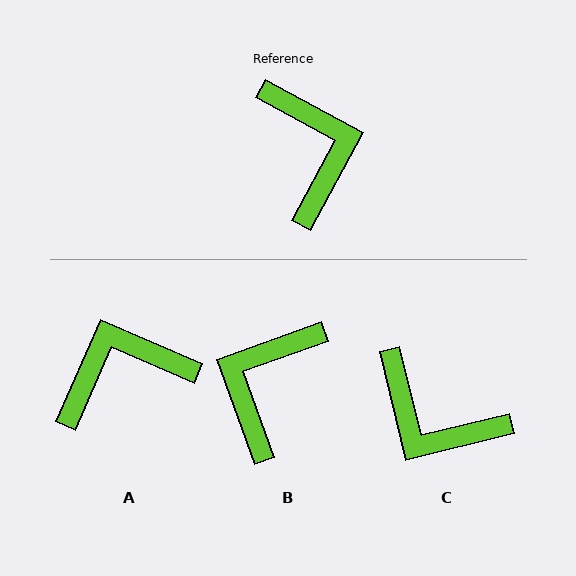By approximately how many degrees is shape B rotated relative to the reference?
Approximately 138 degrees counter-clockwise.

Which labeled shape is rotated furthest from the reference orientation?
B, about 138 degrees away.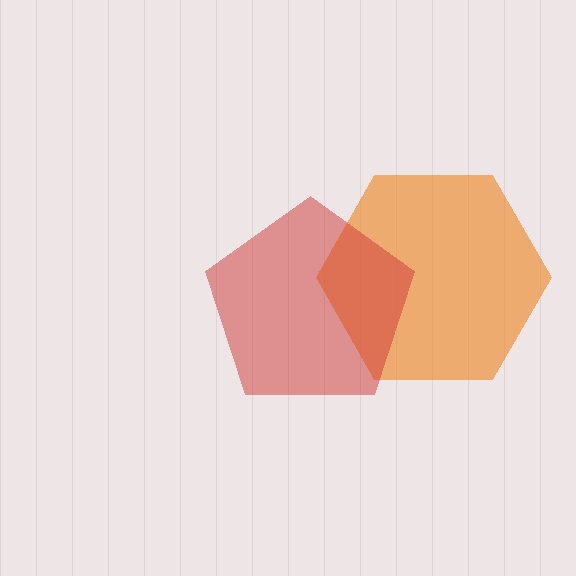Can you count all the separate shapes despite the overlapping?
Yes, there are 2 separate shapes.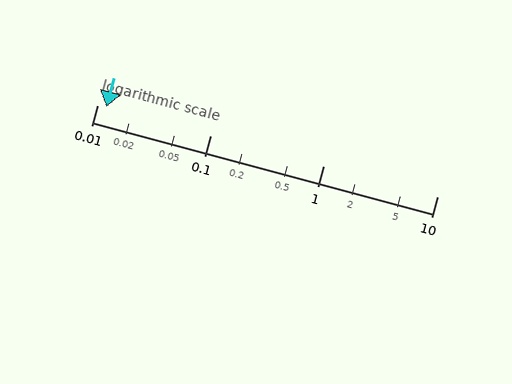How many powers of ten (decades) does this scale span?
The scale spans 3 decades, from 0.01 to 10.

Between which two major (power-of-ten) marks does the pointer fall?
The pointer is between 0.01 and 0.1.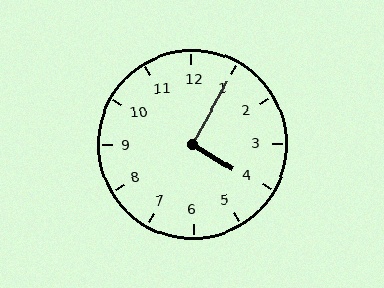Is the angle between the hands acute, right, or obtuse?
It is right.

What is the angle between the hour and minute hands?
Approximately 92 degrees.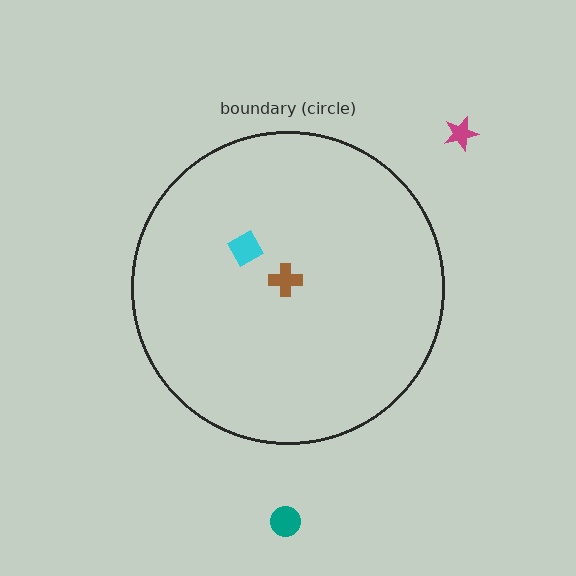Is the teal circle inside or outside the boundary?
Outside.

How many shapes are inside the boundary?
2 inside, 2 outside.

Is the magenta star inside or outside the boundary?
Outside.